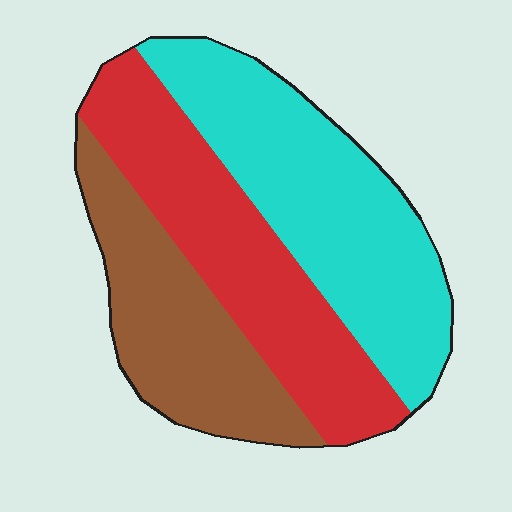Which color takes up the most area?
Cyan, at roughly 40%.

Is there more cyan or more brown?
Cyan.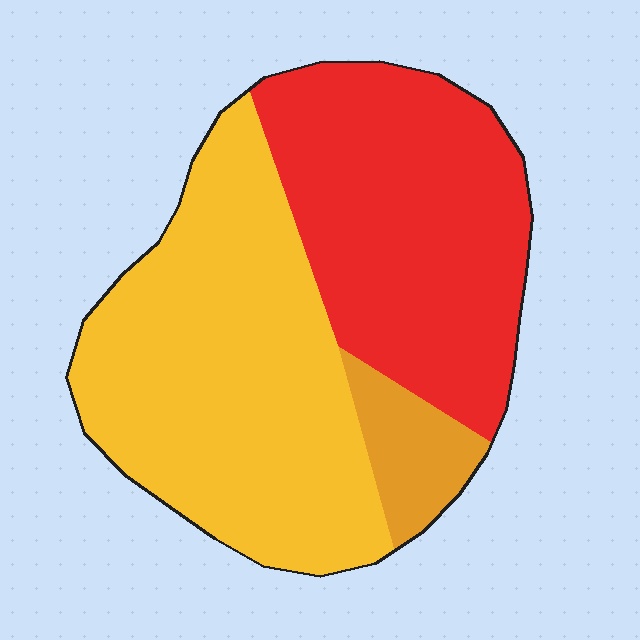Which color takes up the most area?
Yellow, at roughly 50%.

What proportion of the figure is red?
Red takes up about two fifths (2/5) of the figure.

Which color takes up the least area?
Orange, at roughly 10%.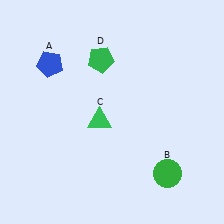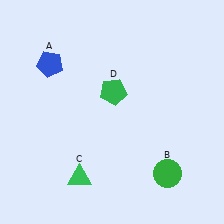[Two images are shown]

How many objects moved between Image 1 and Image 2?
2 objects moved between the two images.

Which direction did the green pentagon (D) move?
The green pentagon (D) moved down.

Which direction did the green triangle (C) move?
The green triangle (C) moved down.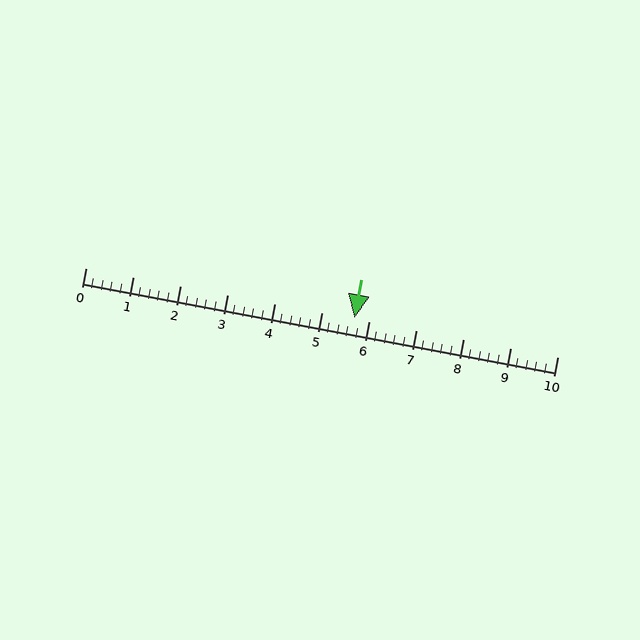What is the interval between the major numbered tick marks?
The major tick marks are spaced 1 units apart.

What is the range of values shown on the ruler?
The ruler shows values from 0 to 10.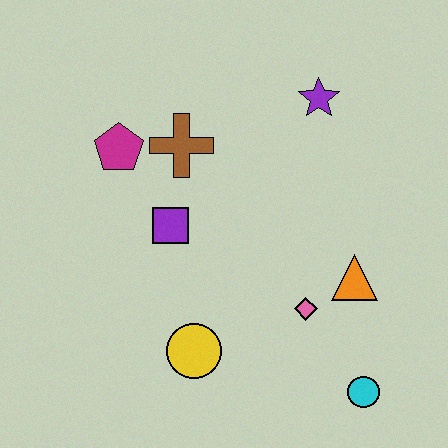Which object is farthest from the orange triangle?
The magenta pentagon is farthest from the orange triangle.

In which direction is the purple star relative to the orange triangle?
The purple star is above the orange triangle.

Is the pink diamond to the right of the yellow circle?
Yes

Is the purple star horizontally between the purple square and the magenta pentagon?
No